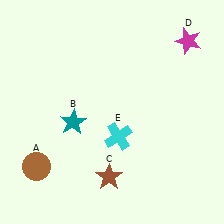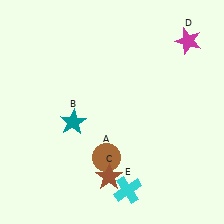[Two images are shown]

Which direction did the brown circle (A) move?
The brown circle (A) moved right.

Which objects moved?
The objects that moved are: the brown circle (A), the cyan cross (E).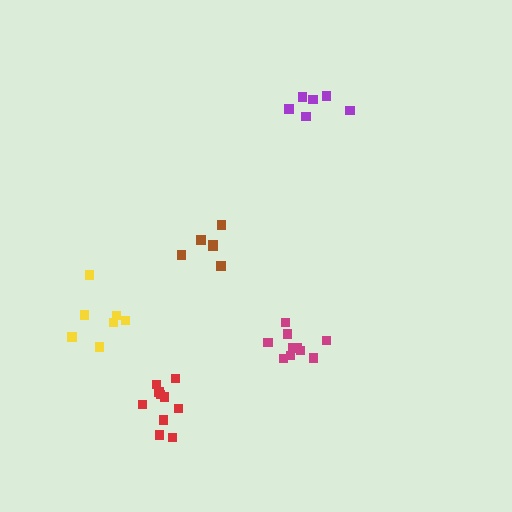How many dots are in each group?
Group 1: 6 dots, Group 2: 6 dots, Group 3: 10 dots, Group 4: 7 dots, Group 5: 10 dots (39 total).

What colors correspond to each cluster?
The clusters are colored: brown, purple, magenta, yellow, red.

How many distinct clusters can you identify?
There are 5 distinct clusters.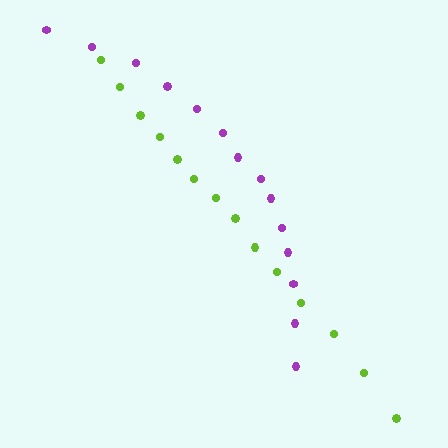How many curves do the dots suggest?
There are 2 distinct paths.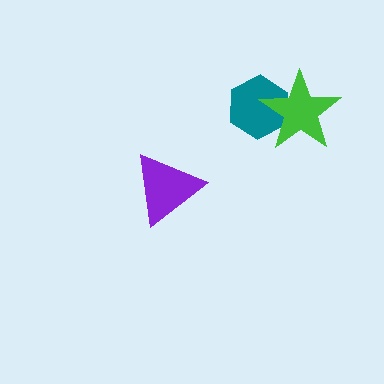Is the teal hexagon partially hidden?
Yes, it is partially covered by another shape.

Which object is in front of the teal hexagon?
The green star is in front of the teal hexagon.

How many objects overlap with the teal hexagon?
1 object overlaps with the teal hexagon.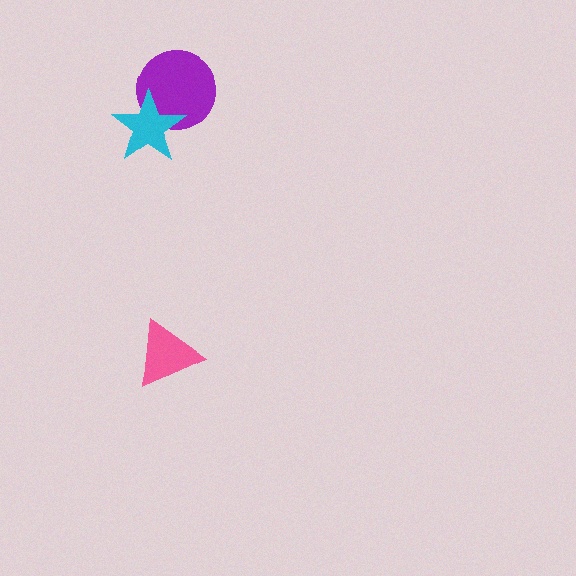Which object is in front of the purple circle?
The cyan star is in front of the purple circle.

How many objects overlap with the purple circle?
1 object overlaps with the purple circle.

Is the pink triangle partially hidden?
No, no other shape covers it.